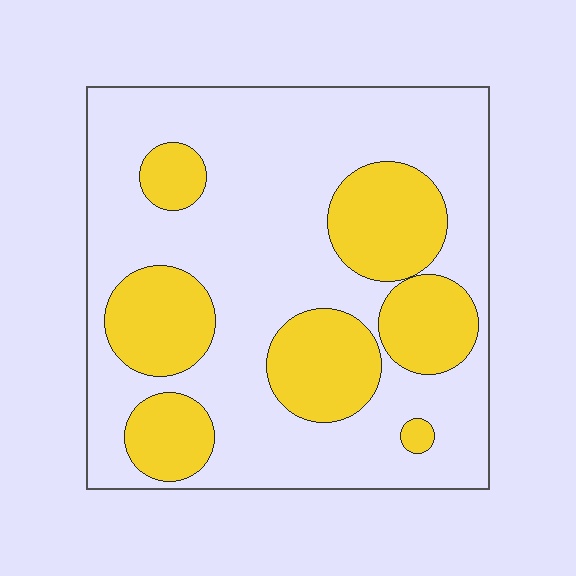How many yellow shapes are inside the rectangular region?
7.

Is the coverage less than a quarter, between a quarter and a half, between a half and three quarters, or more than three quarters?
Between a quarter and a half.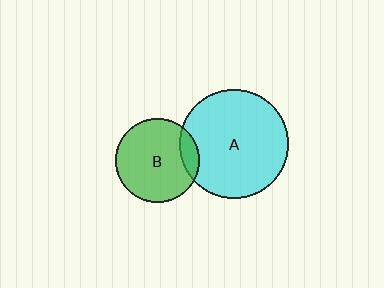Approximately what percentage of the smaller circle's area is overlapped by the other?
Approximately 15%.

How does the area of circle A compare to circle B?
Approximately 1.7 times.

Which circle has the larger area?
Circle A (cyan).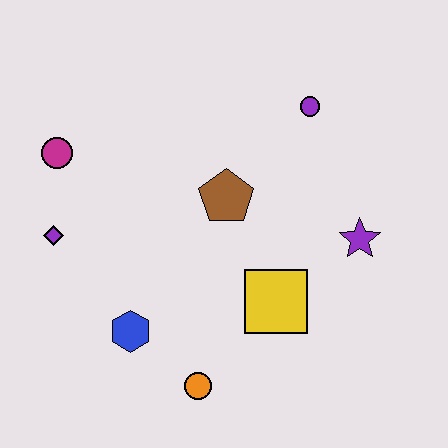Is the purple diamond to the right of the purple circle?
No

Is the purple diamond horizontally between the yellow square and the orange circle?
No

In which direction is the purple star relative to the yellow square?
The purple star is to the right of the yellow square.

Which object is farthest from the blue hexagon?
The purple circle is farthest from the blue hexagon.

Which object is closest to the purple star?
The yellow square is closest to the purple star.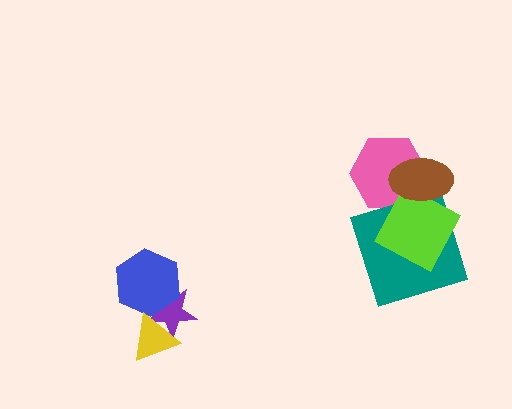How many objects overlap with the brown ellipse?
3 objects overlap with the brown ellipse.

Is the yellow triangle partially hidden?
No, no other shape covers it.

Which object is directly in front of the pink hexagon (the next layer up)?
The teal square is directly in front of the pink hexagon.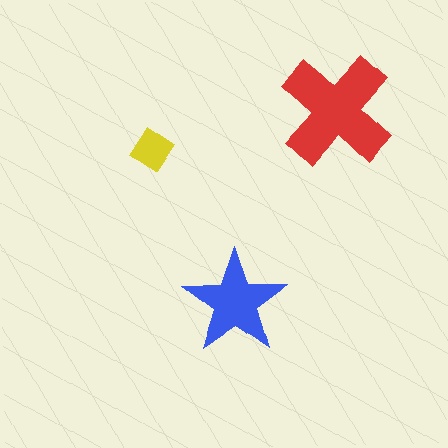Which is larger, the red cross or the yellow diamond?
The red cross.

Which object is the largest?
The red cross.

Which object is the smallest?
The yellow diamond.